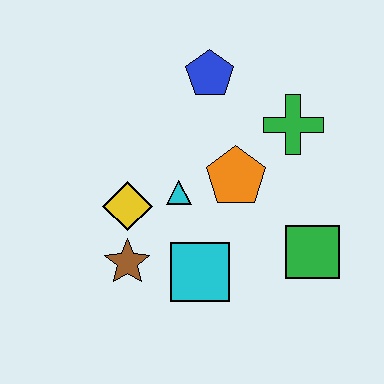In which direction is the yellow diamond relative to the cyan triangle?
The yellow diamond is to the left of the cyan triangle.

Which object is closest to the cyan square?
The brown star is closest to the cyan square.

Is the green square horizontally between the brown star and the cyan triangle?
No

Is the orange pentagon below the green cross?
Yes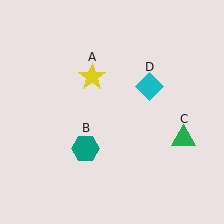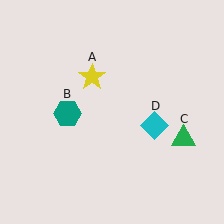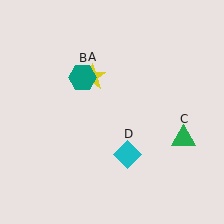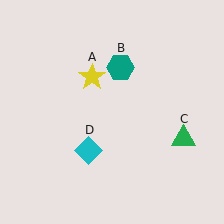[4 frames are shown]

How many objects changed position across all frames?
2 objects changed position: teal hexagon (object B), cyan diamond (object D).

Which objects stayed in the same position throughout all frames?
Yellow star (object A) and green triangle (object C) remained stationary.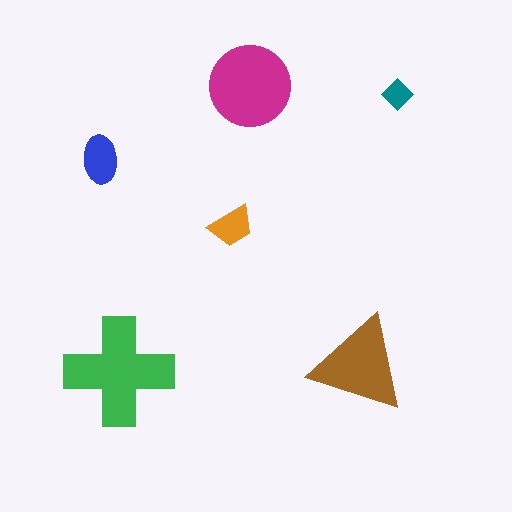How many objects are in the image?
There are 6 objects in the image.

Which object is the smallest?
The teal diamond.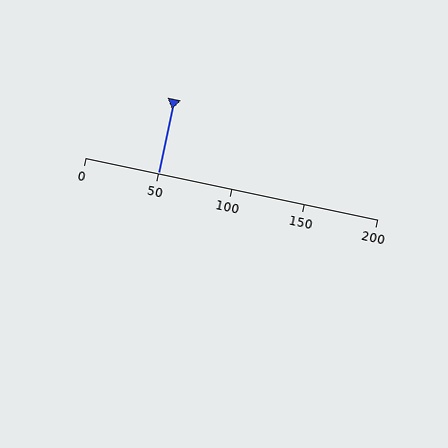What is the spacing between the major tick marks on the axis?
The major ticks are spaced 50 apart.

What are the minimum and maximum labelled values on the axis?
The axis runs from 0 to 200.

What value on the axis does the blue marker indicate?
The marker indicates approximately 50.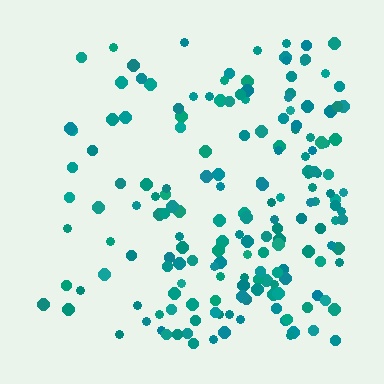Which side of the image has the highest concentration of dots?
The right.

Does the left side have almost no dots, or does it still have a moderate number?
Still a moderate number, just noticeably fewer than the right.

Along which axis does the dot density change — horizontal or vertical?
Horizontal.